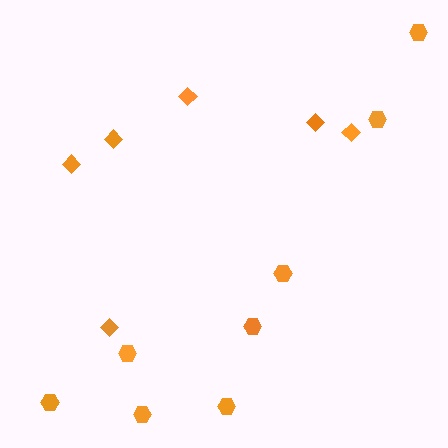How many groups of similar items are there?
There are 2 groups: one group of hexagons (8) and one group of diamonds (6).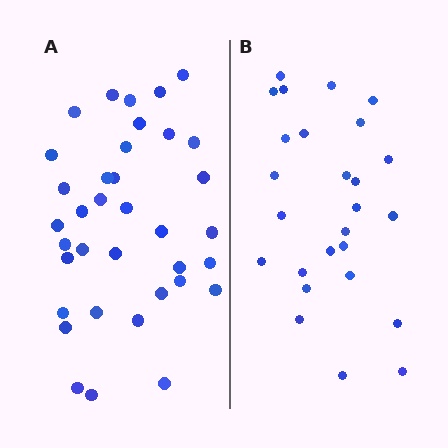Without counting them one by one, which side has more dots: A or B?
Region A (the left region) has more dots.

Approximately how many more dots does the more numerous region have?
Region A has roughly 10 or so more dots than region B.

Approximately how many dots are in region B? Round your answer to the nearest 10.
About 30 dots. (The exact count is 26, which rounds to 30.)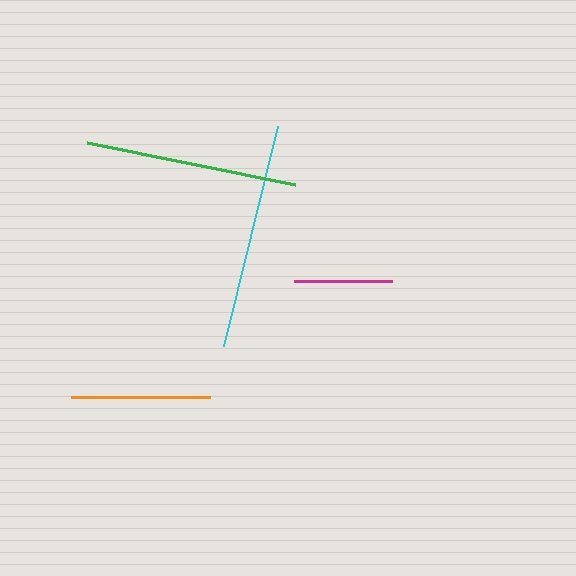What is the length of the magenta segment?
The magenta segment is approximately 99 pixels long.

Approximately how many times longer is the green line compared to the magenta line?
The green line is approximately 2.2 times the length of the magenta line.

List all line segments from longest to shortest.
From longest to shortest: cyan, green, orange, magenta.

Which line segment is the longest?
The cyan line is the longest at approximately 227 pixels.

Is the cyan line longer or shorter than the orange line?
The cyan line is longer than the orange line.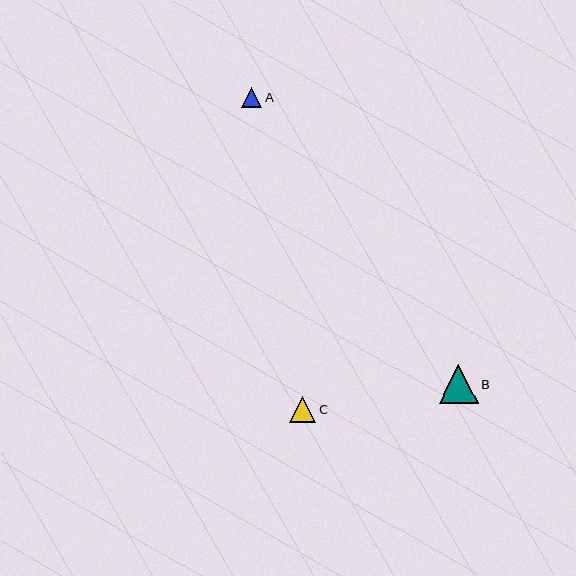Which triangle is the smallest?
Triangle A is the smallest with a size of approximately 20 pixels.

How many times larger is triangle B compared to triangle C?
Triangle B is approximately 1.5 times the size of triangle C.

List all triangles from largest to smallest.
From largest to smallest: B, C, A.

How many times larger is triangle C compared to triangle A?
Triangle C is approximately 1.3 times the size of triangle A.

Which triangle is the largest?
Triangle B is the largest with a size of approximately 39 pixels.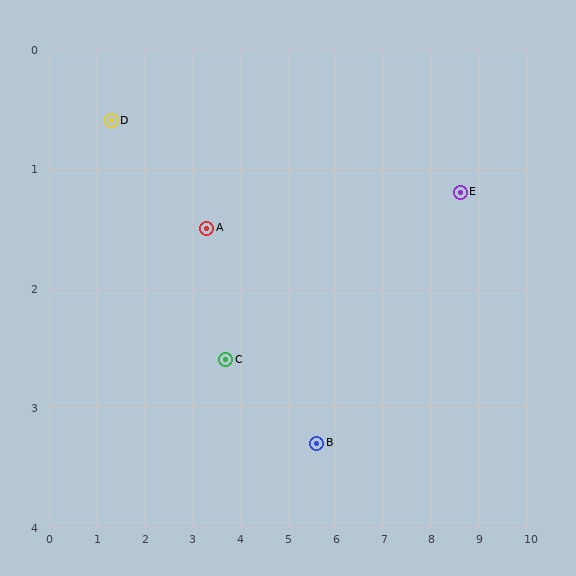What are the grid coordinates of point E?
Point E is at approximately (8.6, 1.2).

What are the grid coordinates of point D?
Point D is at approximately (1.3, 0.6).